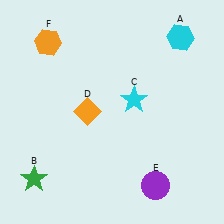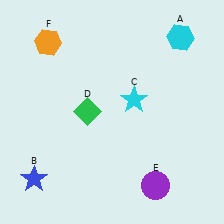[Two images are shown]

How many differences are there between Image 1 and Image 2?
There are 2 differences between the two images.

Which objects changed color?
B changed from green to blue. D changed from orange to green.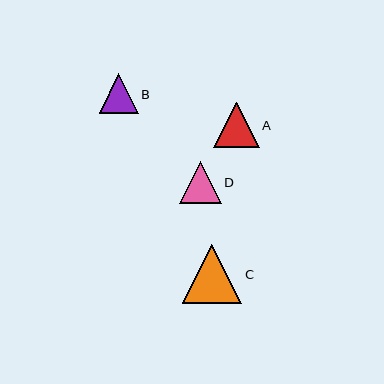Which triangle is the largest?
Triangle C is the largest with a size of approximately 59 pixels.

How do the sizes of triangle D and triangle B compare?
Triangle D and triangle B are approximately the same size.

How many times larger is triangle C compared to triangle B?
Triangle C is approximately 1.5 times the size of triangle B.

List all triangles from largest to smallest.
From largest to smallest: C, A, D, B.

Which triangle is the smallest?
Triangle B is the smallest with a size of approximately 39 pixels.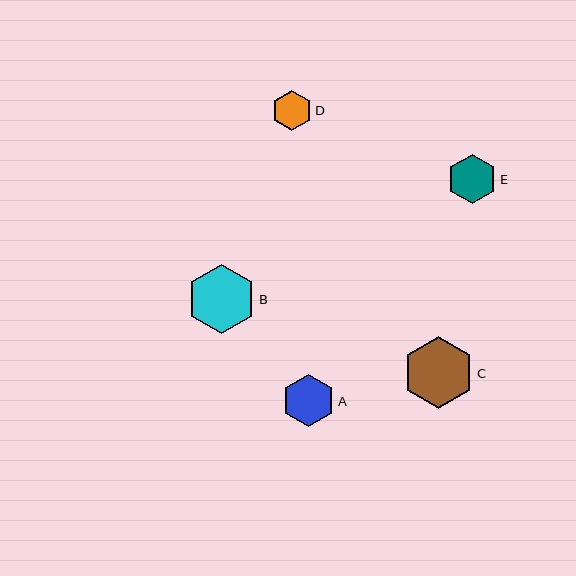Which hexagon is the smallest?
Hexagon D is the smallest with a size of approximately 40 pixels.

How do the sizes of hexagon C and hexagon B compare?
Hexagon C and hexagon B are approximately the same size.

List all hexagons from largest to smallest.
From largest to smallest: C, B, A, E, D.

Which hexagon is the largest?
Hexagon C is the largest with a size of approximately 72 pixels.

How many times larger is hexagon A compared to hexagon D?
Hexagon A is approximately 1.3 times the size of hexagon D.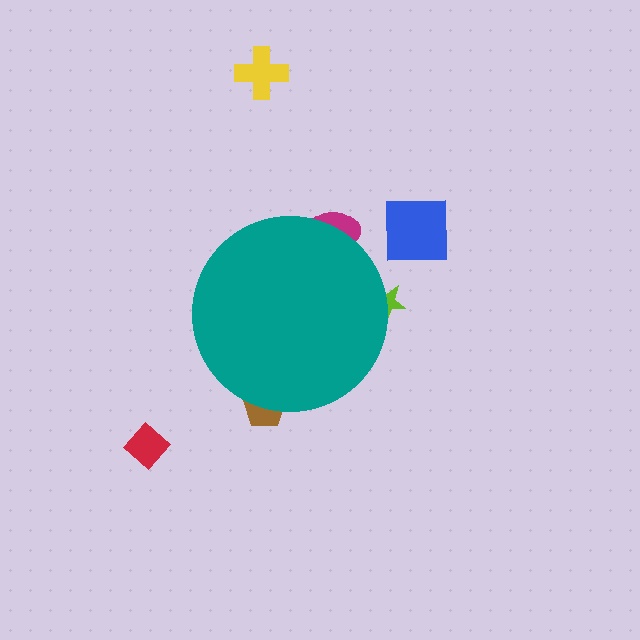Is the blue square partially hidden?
No, the blue square is fully visible.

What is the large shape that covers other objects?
A teal circle.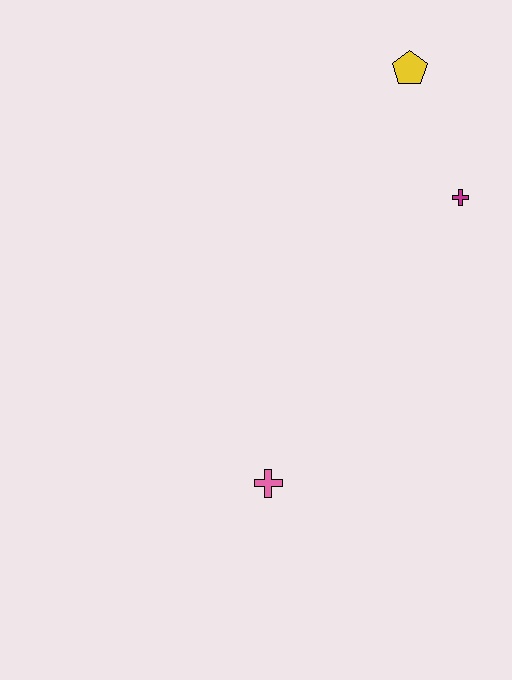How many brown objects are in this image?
There are no brown objects.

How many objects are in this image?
There are 3 objects.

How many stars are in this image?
There are no stars.